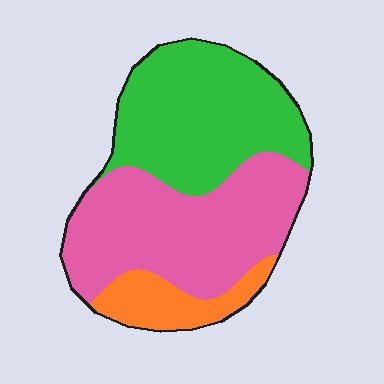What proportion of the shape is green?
Green covers around 40% of the shape.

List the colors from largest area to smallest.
From largest to smallest: pink, green, orange.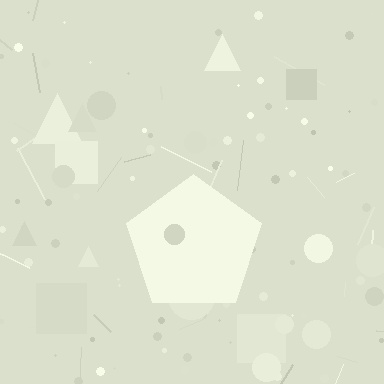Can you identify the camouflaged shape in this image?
The camouflaged shape is a pentagon.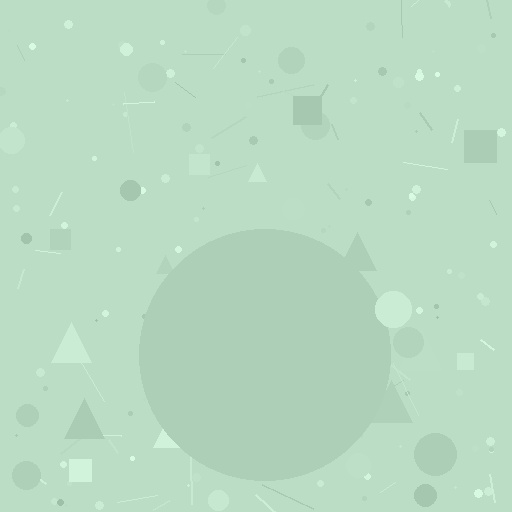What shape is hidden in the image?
A circle is hidden in the image.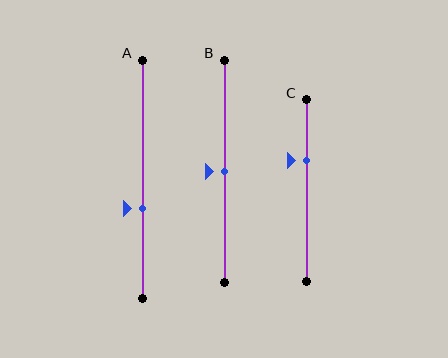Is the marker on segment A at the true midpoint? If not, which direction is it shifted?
No, the marker on segment A is shifted downward by about 12% of the segment length.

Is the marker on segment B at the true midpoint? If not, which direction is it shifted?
Yes, the marker on segment B is at the true midpoint.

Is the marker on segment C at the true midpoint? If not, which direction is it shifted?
No, the marker on segment C is shifted upward by about 17% of the segment length.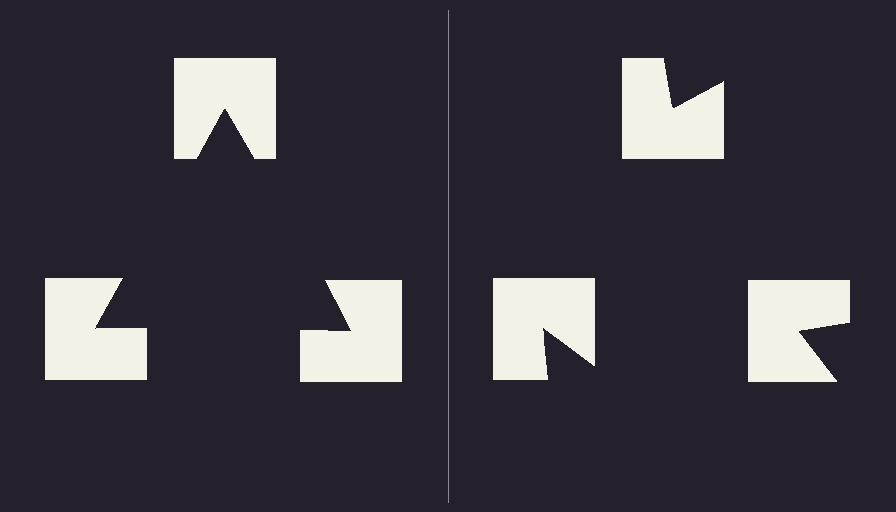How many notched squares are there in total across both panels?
6 — 3 on each side.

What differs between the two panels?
The notched squares are positioned identically on both sides; only the wedge orientations differ. On the left they align to a triangle; on the right they are misaligned.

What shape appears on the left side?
An illusory triangle.